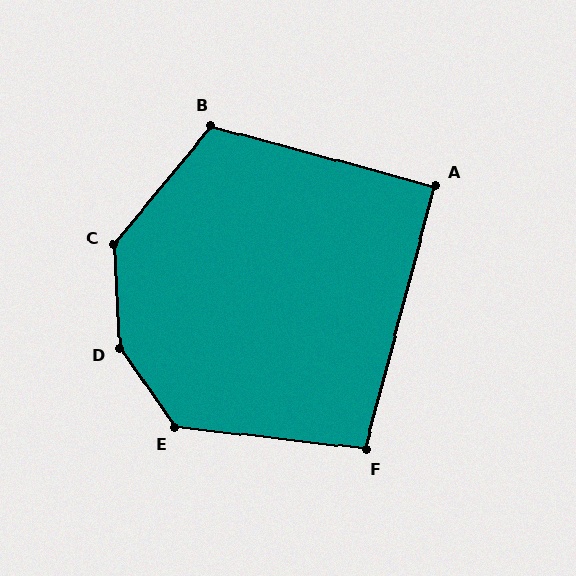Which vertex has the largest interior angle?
D, at approximately 147 degrees.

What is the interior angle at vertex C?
Approximately 138 degrees (obtuse).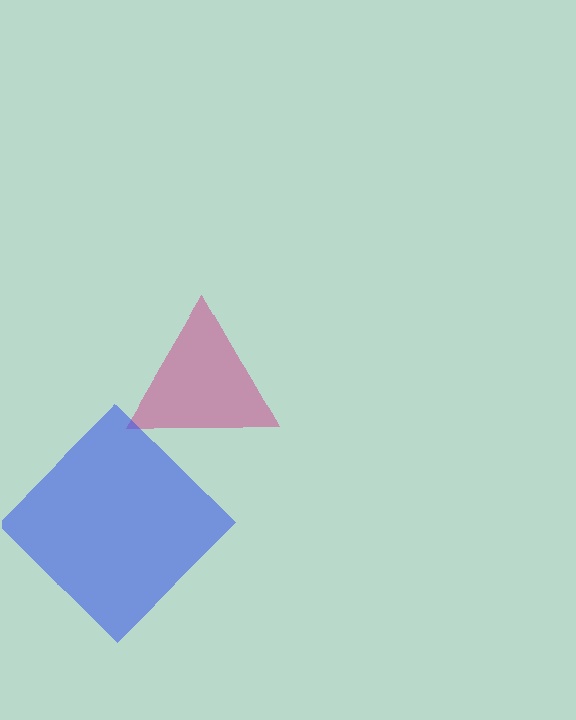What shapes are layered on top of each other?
The layered shapes are: a magenta triangle, a blue diamond.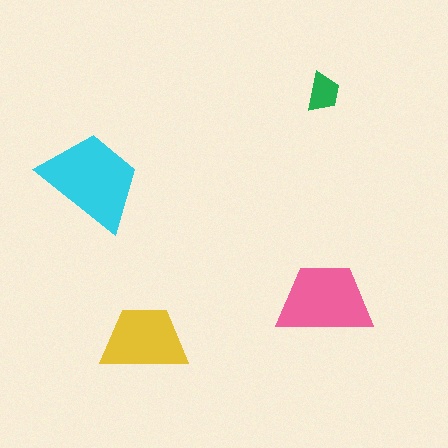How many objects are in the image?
There are 4 objects in the image.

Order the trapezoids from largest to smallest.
the cyan one, the pink one, the yellow one, the green one.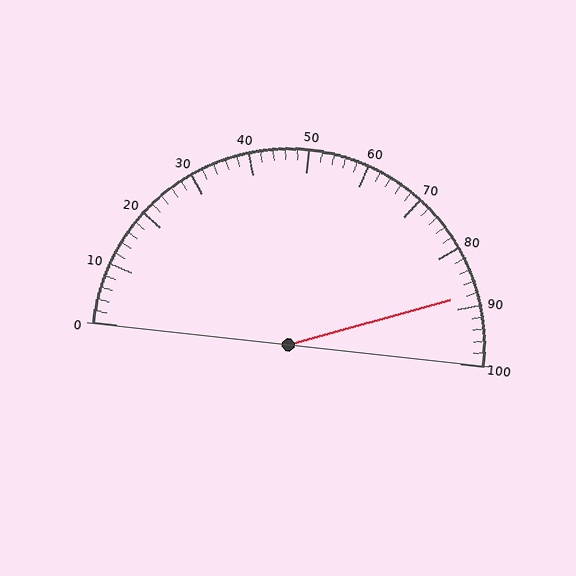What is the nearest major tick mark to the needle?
The nearest major tick mark is 90.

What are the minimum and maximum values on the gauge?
The gauge ranges from 0 to 100.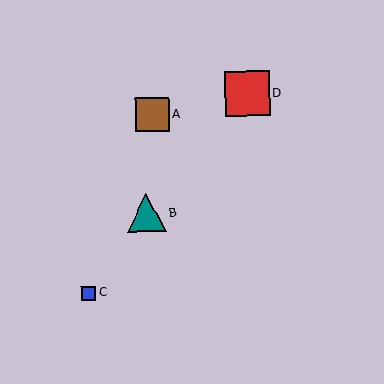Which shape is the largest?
The red square (labeled D) is the largest.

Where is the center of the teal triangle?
The center of the teal triangle is at (146, 213).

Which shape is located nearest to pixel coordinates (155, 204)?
The teal triangle (labeled B) at (146, 213) is nearest to that location.